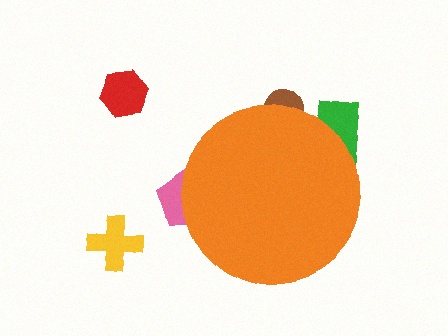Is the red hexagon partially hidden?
No, the red hexagon is fully visible.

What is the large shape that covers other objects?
An orange circle.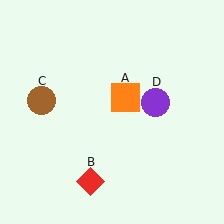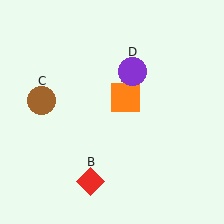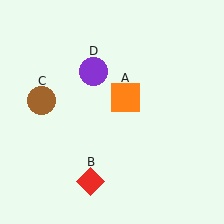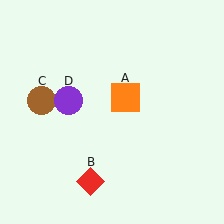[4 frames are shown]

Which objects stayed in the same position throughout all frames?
Orange square (object A) and red diamond (object B) and brown circle (object C) remained stationary.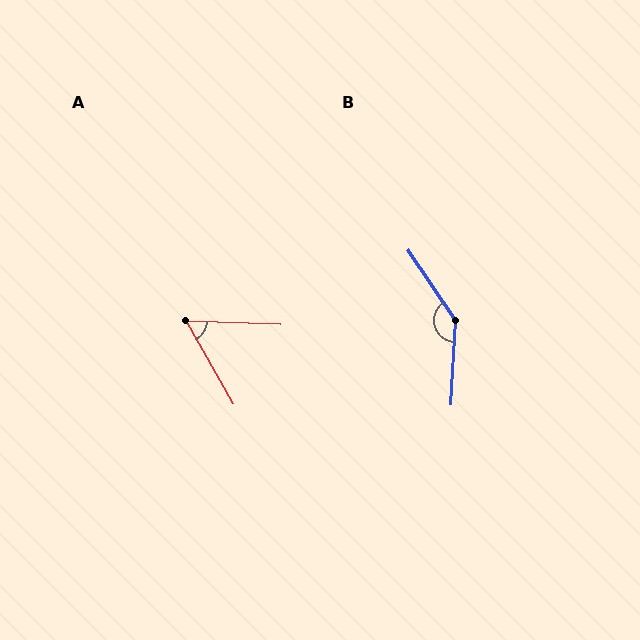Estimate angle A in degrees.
Approximately 59 degrees.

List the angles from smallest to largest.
A (59°), B (143°).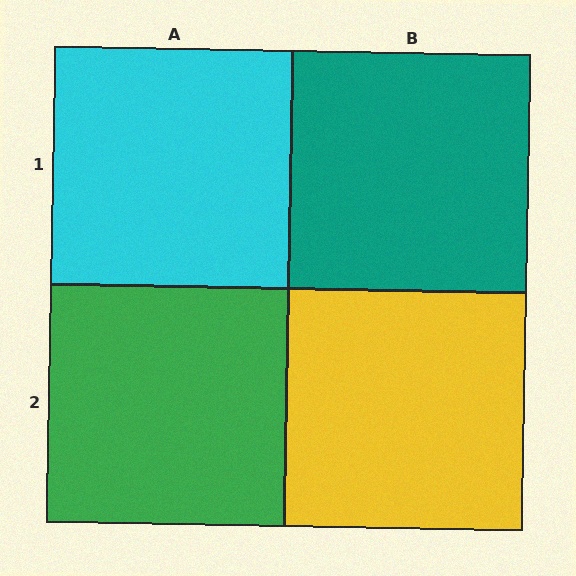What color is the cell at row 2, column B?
Yellow.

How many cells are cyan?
1 cell is cyan.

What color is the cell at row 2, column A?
Green.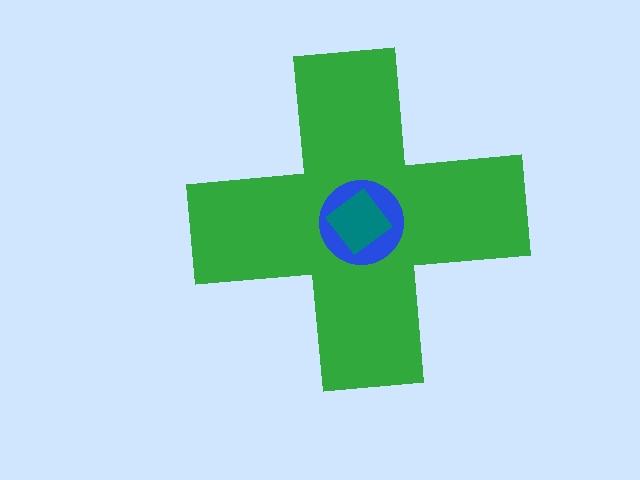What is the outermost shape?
The green cross.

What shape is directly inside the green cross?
The blue circle.